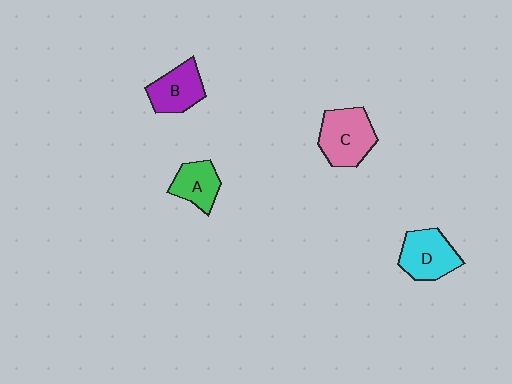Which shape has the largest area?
Shape C (pink).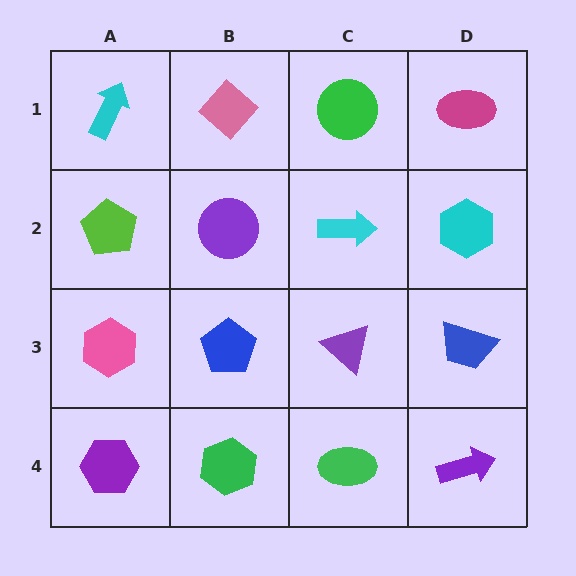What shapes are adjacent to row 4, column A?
A pink hexagon (row 3, column A), a green hexagon (row 4, column B).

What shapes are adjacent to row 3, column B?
A purple circle (row 2, column B), a green hexagon (row 4, column B), a pink hexagon (row 3, column A), a purple triangle (row 3, column C).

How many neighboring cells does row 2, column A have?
3.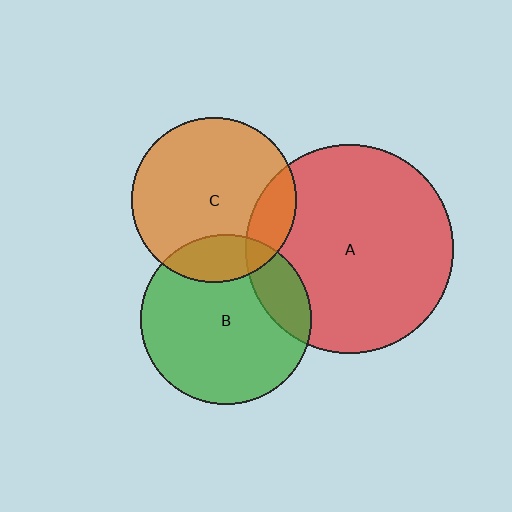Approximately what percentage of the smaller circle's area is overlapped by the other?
Approximately 20%.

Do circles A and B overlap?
Yes.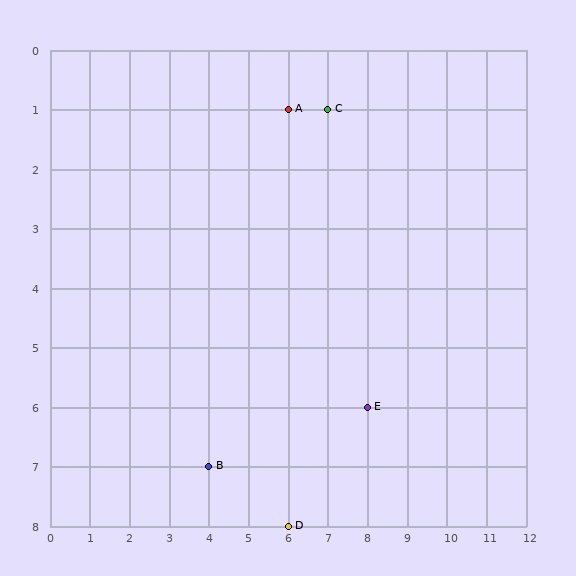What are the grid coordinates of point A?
Point A is at grid coordinates (6, 1).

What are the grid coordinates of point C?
Point C is at grid coordinates (7, 1).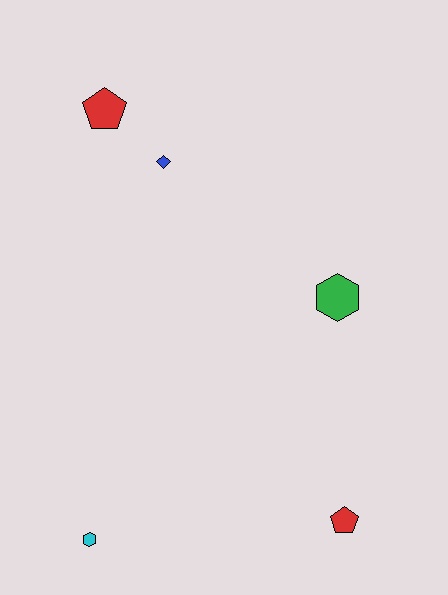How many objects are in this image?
There are 5 objects.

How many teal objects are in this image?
There are no teal objects.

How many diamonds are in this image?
There is 1 diamond.